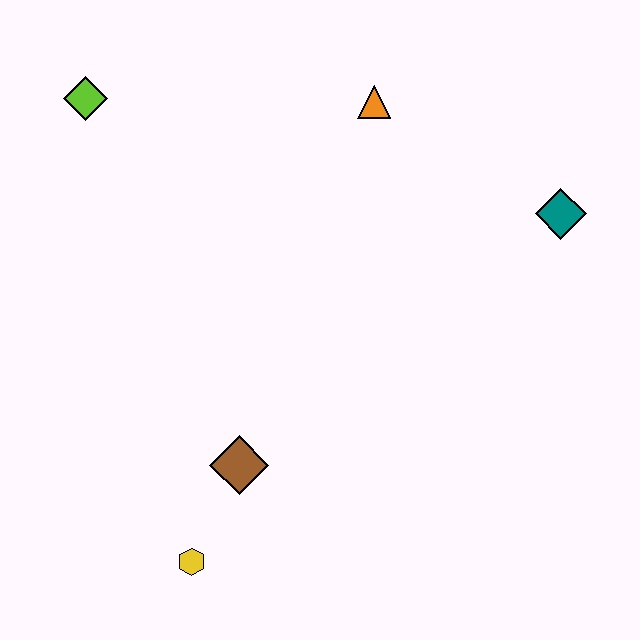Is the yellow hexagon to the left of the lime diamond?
No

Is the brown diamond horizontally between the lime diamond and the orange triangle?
Yes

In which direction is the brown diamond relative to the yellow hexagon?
The brown diamond is above the yellow hexagon.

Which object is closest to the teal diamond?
The orange triangle is closest to the teal diamond.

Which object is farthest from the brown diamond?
The teal diamond is farthest from the brown diamond.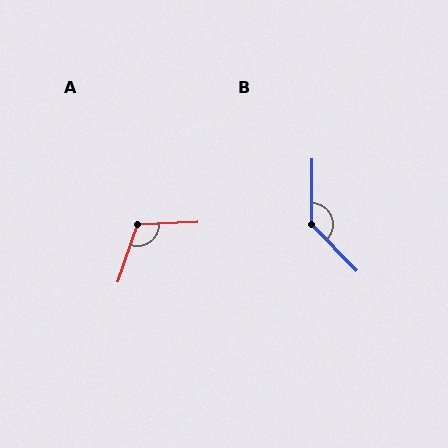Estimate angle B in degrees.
Approximately 135 degrees.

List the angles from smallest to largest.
A (112°), B (135°).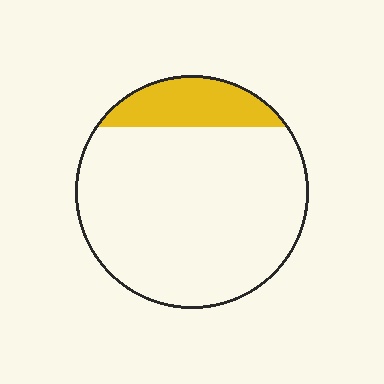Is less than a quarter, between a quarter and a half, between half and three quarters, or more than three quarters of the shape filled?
Less than a quarter.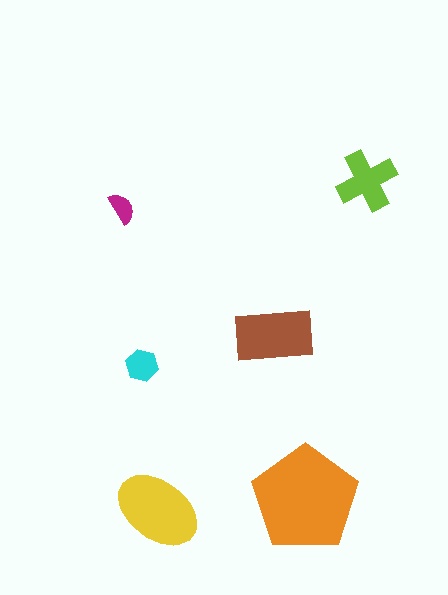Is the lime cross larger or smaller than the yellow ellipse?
Smaller.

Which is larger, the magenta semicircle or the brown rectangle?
The brown rectangle.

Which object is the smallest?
The magenta semicircle.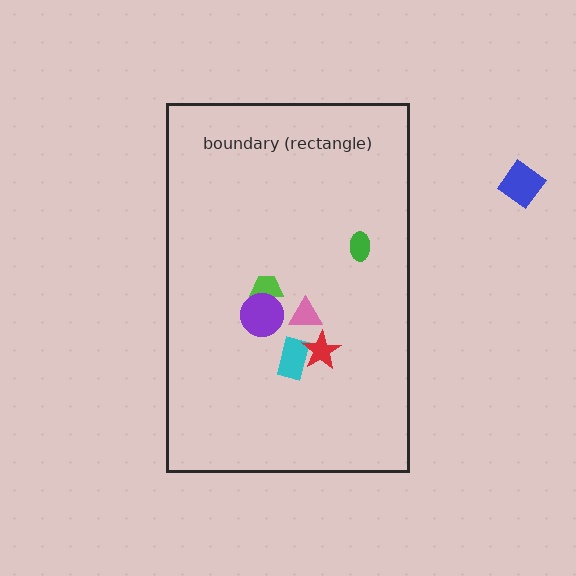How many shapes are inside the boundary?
6 inside, 1 outside.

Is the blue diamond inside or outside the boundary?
Outside.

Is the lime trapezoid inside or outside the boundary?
Inside.